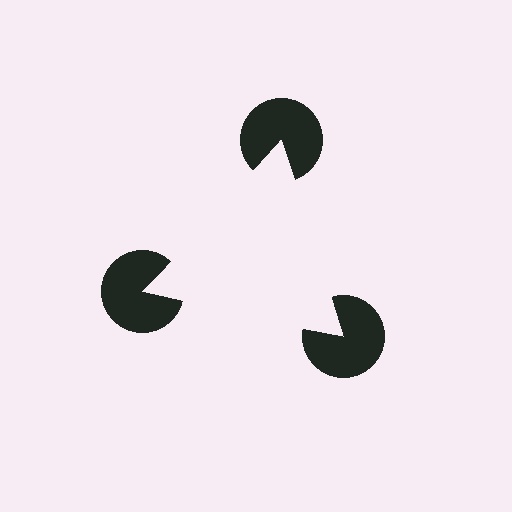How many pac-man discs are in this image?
There are 3 — one at each vertex of the illusory triangle.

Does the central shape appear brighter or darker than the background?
It typically appears slightly brighter than the background, even though no actual brightness change is drawn.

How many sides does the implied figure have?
3 sides.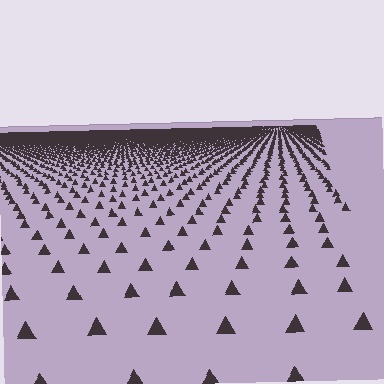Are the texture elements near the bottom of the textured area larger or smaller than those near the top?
Larger. Near the bottom, elements are closer to the viewer and appear at a bigger on-screen size.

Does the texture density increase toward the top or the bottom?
Density increases toward the top.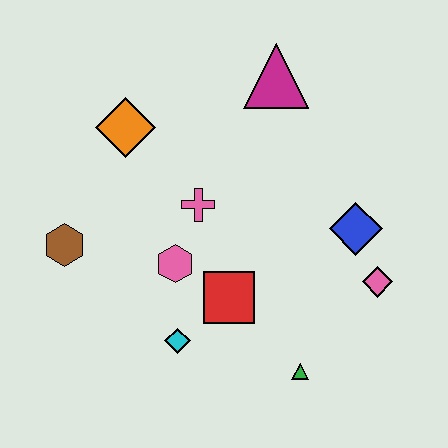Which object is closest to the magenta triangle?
The pink cross is closest to the magenta triangle.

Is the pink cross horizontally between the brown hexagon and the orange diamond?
No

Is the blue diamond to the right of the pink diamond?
No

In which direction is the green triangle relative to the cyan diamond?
The green triangle is to the right of the cyan diamond.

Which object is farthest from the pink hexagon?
The magenta triangle is farthest from the pink hexagon.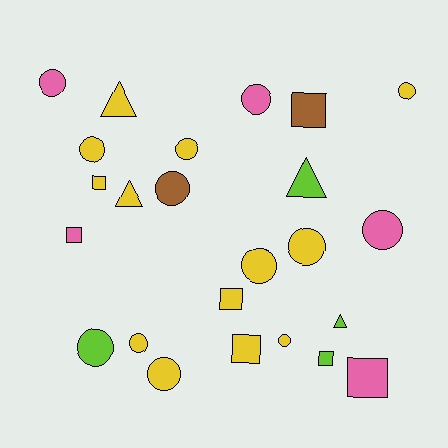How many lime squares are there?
There is 1 lime square.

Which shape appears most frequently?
Circle, with 13 objects.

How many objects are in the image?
There are 24 objects.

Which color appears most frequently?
Yellow, with 13 objects.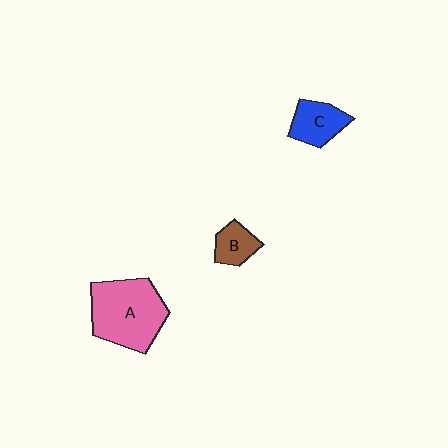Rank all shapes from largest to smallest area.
From largest to smallest: A (pink), C (blue), B (brown).